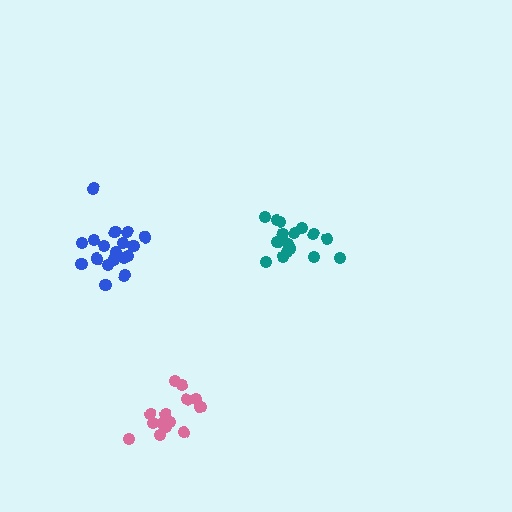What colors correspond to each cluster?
The clusters are colored: teal, pink, blue.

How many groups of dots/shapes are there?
There are 3 groups.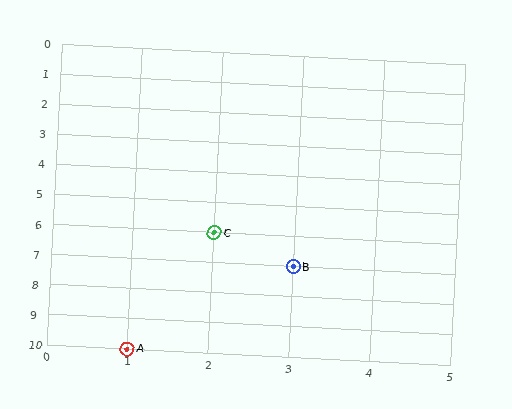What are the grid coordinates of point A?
Point A is at grid coordinates (1, 10).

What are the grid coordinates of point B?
Point B is at grid coordinates (3, 7).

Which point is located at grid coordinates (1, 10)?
Point A is at (1, 10).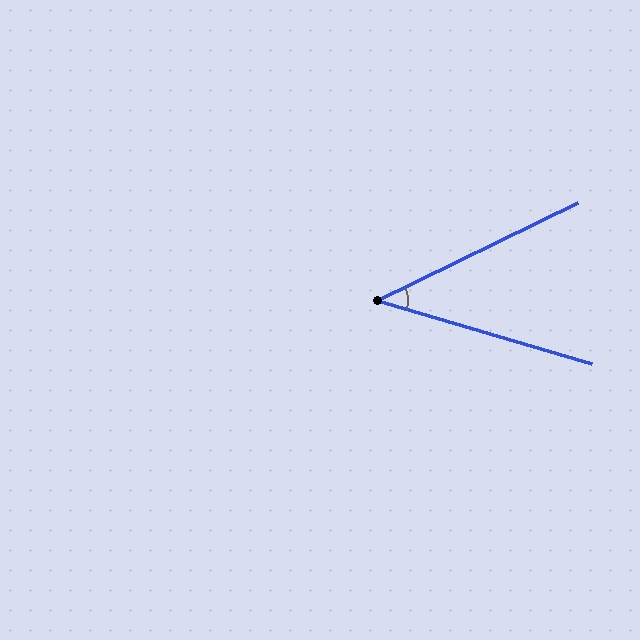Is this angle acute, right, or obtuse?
It is acute.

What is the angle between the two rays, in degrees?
Approximately 42 degrees.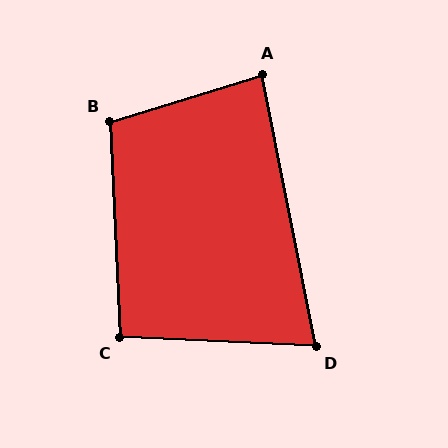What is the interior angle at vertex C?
Approximately 96 degrees (obtuse).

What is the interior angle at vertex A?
Approximately 84 degrees (acute).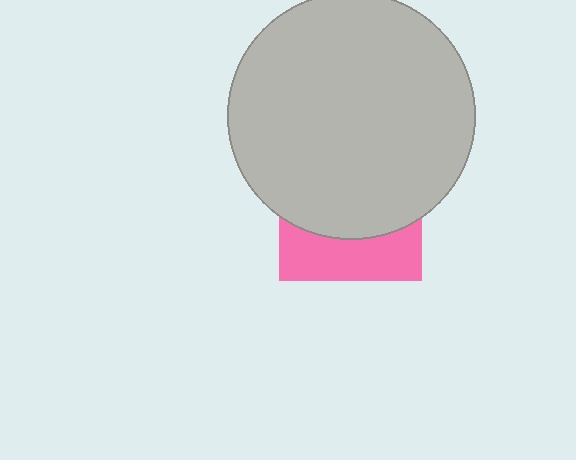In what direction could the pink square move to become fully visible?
The pink square could move down. That would shift it out from behind the light gray circle entirely.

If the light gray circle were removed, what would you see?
You would see the complete pink square.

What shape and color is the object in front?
The object in front is a light gray circle.